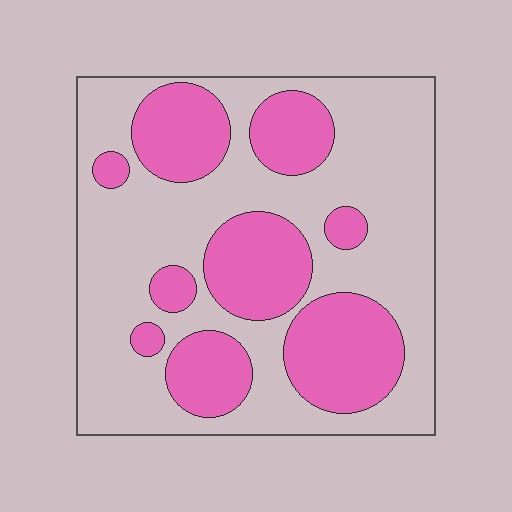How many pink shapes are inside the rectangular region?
9.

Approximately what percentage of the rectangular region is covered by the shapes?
Approximately 35%.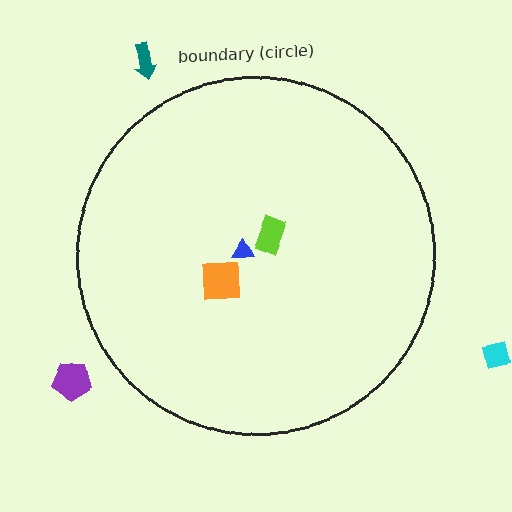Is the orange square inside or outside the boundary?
Inside.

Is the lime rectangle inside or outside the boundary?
Inside.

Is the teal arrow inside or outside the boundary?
Outside.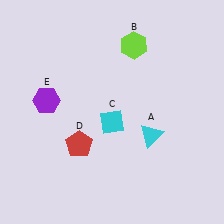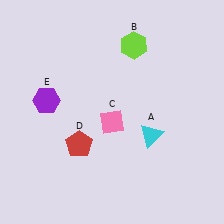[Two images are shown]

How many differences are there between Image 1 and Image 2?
There is 1 difference between the two images.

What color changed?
The diamond (C) changed from cyan in Image 1 to pink in Image 2.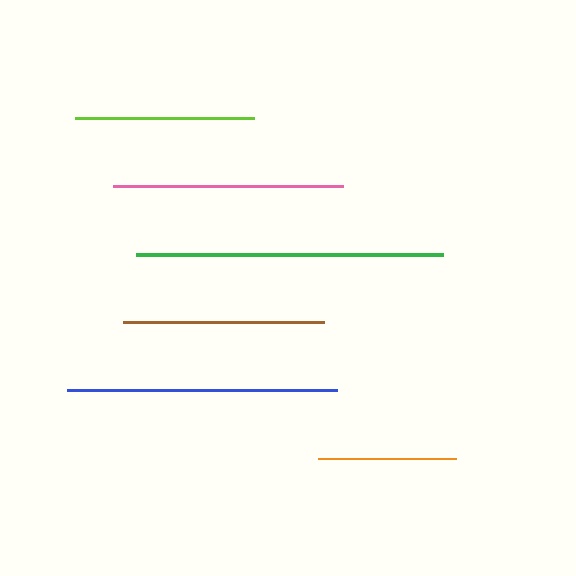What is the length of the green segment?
The green segment is approximately 307 pixels long.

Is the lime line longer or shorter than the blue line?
The blue line is longer than the lime line.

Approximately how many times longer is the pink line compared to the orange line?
The pink line is approximately 1.7 times the length of the orange line.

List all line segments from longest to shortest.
From longest to shortest: green, blue, pink, brown, lime, orange.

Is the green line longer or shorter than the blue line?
The green line is longer than the blue line.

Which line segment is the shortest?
The orange line is the shortest at approximately 139 pixels.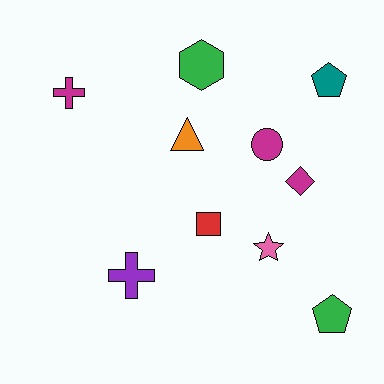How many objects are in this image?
There are 10 objects.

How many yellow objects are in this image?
There are no yellow objects.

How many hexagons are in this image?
There is 1 hexagon.